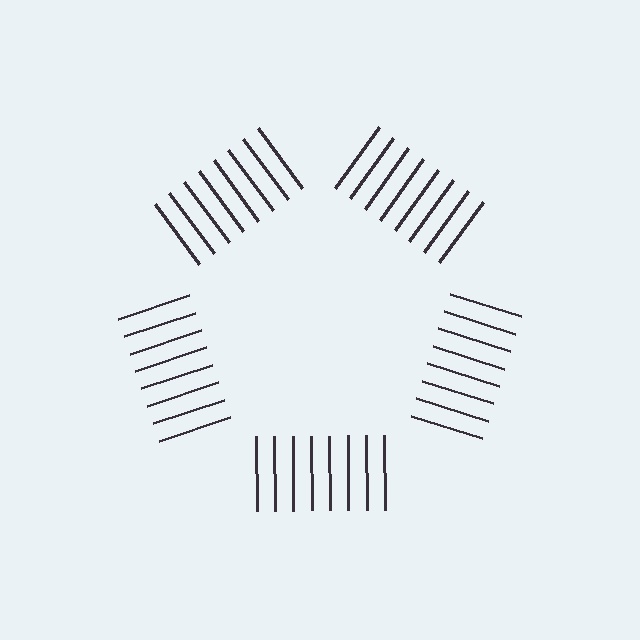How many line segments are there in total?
40 — 8 along each of the 5 edges.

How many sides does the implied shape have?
5 sides — the line-ends trace a pentagon.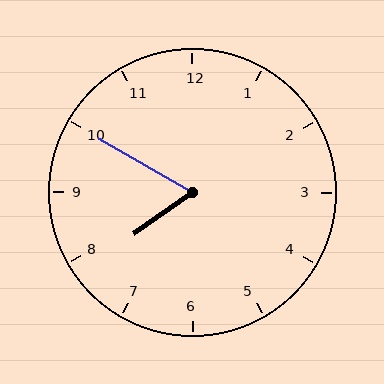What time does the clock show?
7:50.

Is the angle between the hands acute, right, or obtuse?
It is acute.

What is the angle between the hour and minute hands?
Approximately 65 degrees.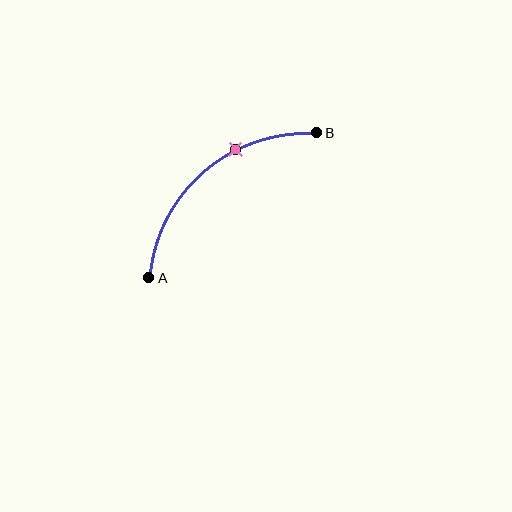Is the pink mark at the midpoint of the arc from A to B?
No. The pink mark lies on the arc but is closer to endpoint B. The arc midpoint would be at the point on the curve equidistant along the arc from both A and B.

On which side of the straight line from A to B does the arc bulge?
The arc bulges above and to the left of the straight line connecting A and B.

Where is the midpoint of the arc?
The arc midpoint is the point on the curve farthest from the straight line joining A and B. It sits above and to the left of that line.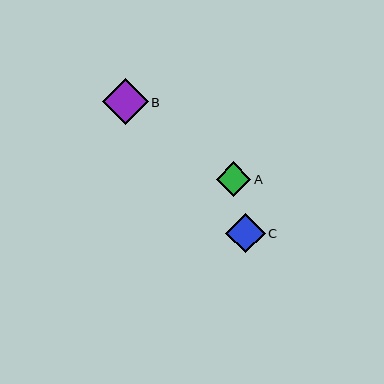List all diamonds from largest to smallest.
From largest to smallest: B, C, A.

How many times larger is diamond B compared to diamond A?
Diamond B is approximately 1.3 times the size of diamond A.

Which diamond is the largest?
Diamond B is the largest with a size of approximately 46 pixels.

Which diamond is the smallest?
Diamond A is the smallest with a size of approximately 35 pixels.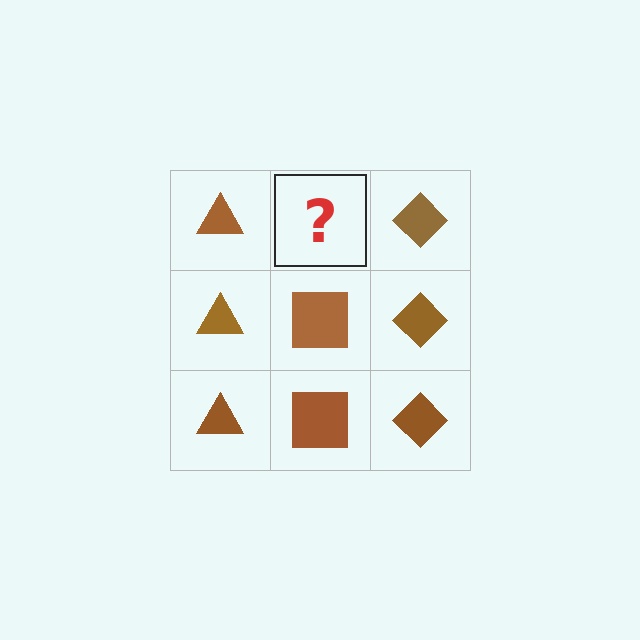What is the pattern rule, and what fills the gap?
The rule is that each column has a consistent shape. The gap should be filled with a brown square.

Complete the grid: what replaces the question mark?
The question mark should be replaced with a brown square.